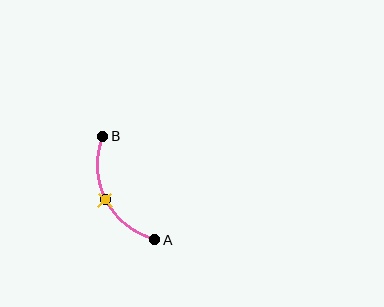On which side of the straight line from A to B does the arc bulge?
The arc bulges to the left of the straight line connecting A and B.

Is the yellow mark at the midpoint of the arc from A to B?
Yes. The yellow mark lies on the arc at equal arc-length from both A and B — it is the arc midpoint.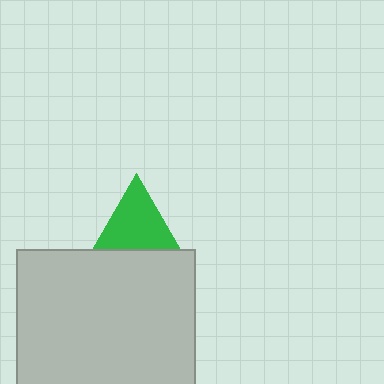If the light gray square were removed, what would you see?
You would see the complete green triangle.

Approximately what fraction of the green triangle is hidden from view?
Roughly 40% of the green triangle is hidden behind the light gray square.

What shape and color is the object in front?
The object in front is a light gray square.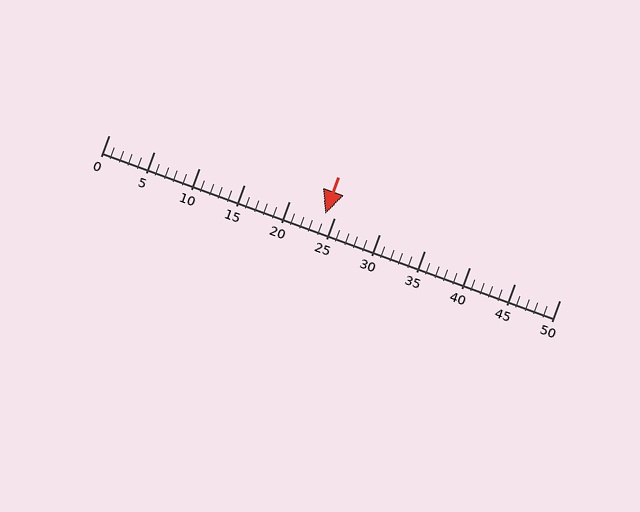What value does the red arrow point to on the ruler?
The red arrow points to approximately 24.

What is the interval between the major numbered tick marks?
The major tick marks are spaced 5 units apart.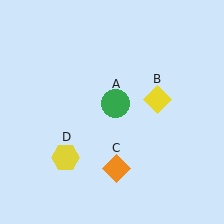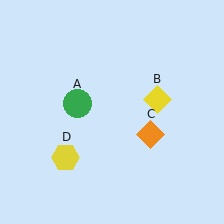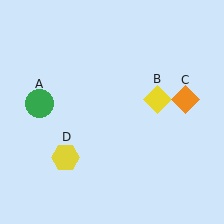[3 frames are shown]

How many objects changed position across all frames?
2 objects changed position: green circle (object A), orange diamond (object C).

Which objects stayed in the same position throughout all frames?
Yellow diamond (object B) and yellow hexagon (object D) remained stationary.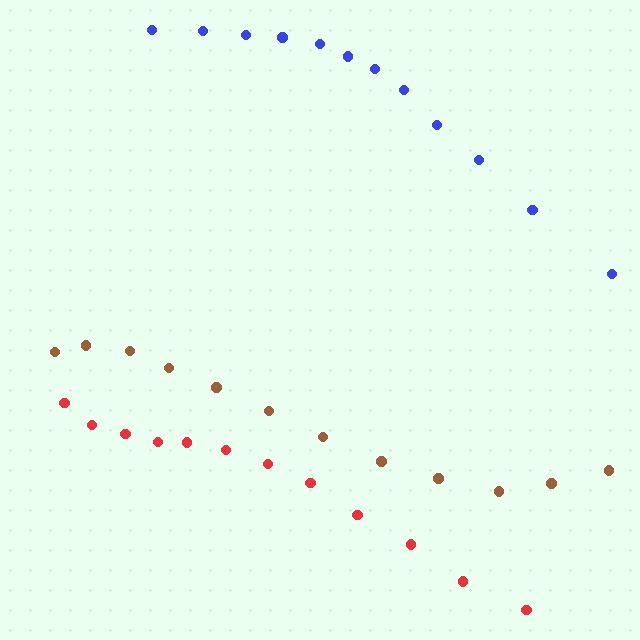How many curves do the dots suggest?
There are 3 distinct paths.